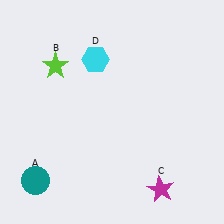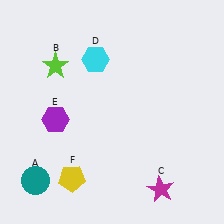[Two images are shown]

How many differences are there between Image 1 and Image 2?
There are 2 differences between the two images.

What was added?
A purple hexagon (E), a yellow pentagon (F) were added in Image 2.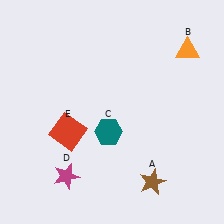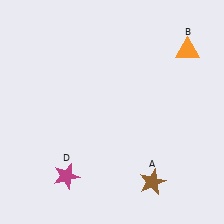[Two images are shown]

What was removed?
The teal hexagon (C), the red square (E) were removed in Image 2.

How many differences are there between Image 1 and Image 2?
There are 2 differences between the two images.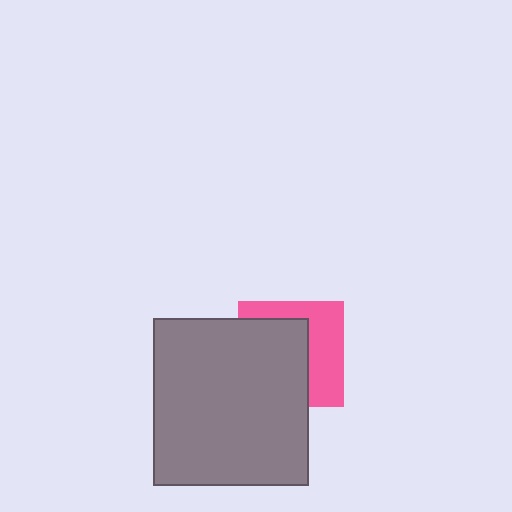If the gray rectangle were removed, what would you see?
You would see the complete pink square.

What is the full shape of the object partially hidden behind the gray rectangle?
The partially hidden object is a pink square.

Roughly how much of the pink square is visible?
A small part of it is visible (roughly 42%).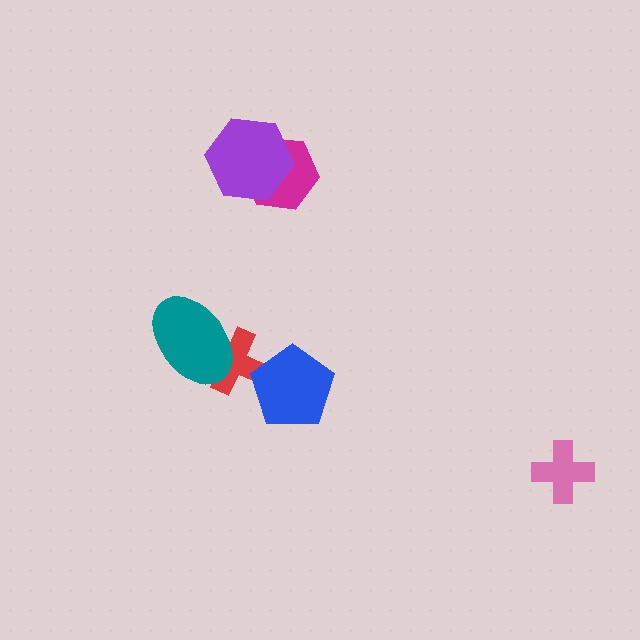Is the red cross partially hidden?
Yes, it is partially covered by another shape.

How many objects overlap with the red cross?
2 objects overlap with the red cross.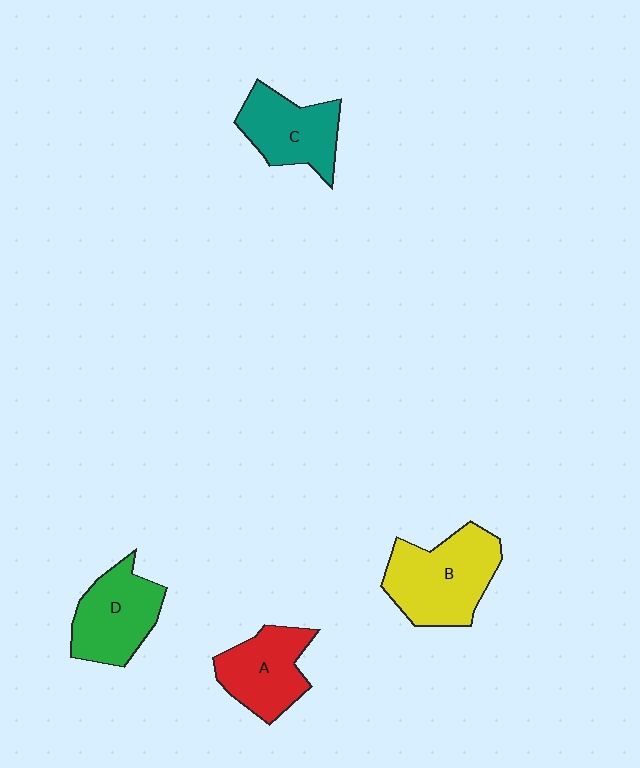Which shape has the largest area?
Shape B (yellow).